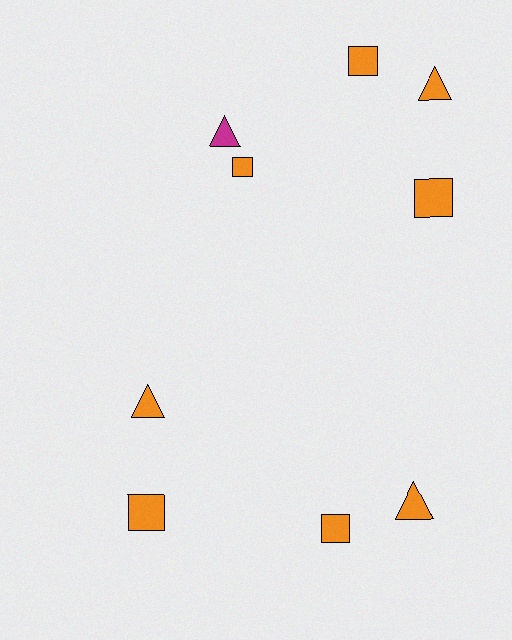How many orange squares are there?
There are 5 orange squares.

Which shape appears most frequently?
Square, with 5 objects.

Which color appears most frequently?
Orange, with 8 objects.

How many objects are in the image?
There are 9 objects.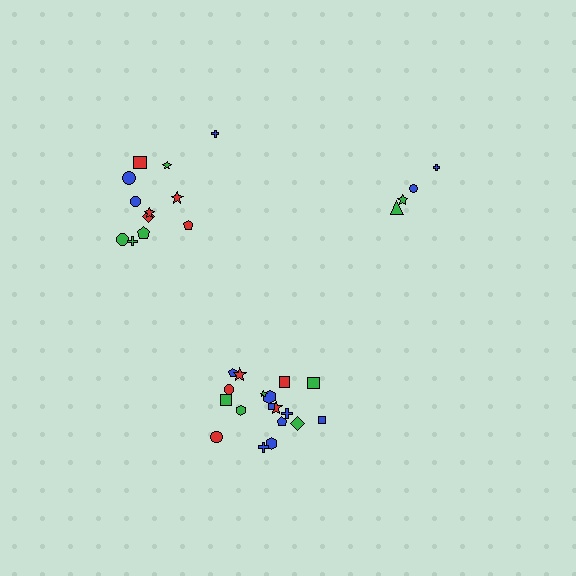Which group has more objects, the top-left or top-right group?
The top-left group.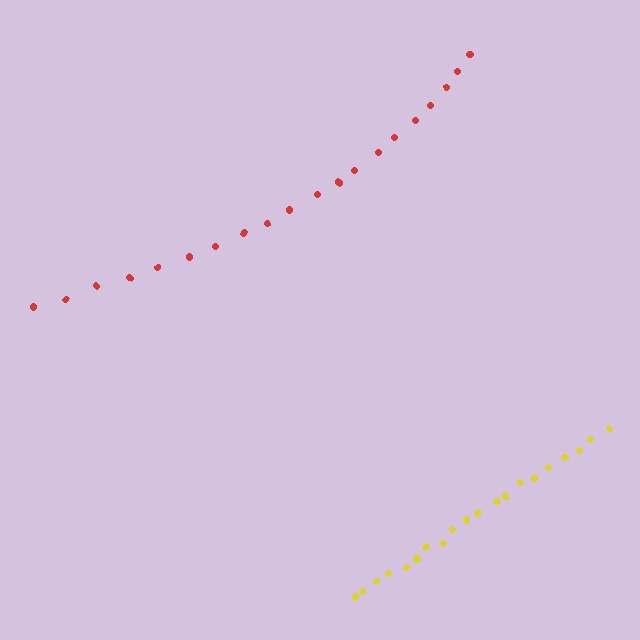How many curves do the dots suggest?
There are 2 distinct paths.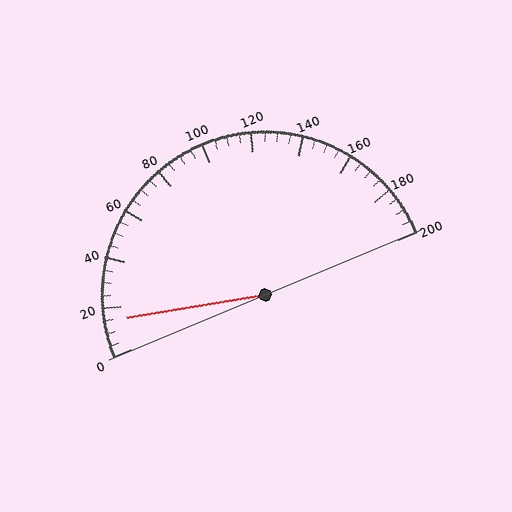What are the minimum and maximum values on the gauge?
The gauge ranges from 0 to 200.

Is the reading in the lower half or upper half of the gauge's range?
The reading is in the lower half of the range (0 to 200).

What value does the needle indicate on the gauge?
The needle indicates approximately 15.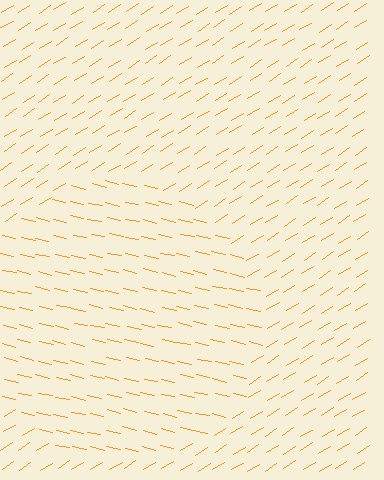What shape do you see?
I see a circle.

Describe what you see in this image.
The image is filled with small orange line segments. A circle region in the image has lines oriented differently from the surrounding lines, creating a visible texture boundary.